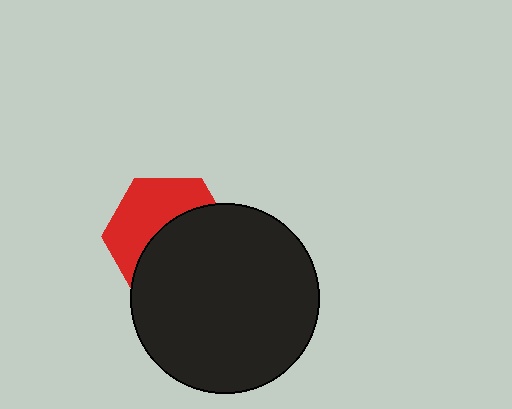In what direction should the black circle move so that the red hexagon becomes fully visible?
The black circle should move toward the lower-right. That is the shortest direction to clear the overlap and leave the red hexagon fully visible.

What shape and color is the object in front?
The object in front is a black circle.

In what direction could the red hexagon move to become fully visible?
The red hexagon could move toward the upper-left. That would shift it out from behind the black circle entirely.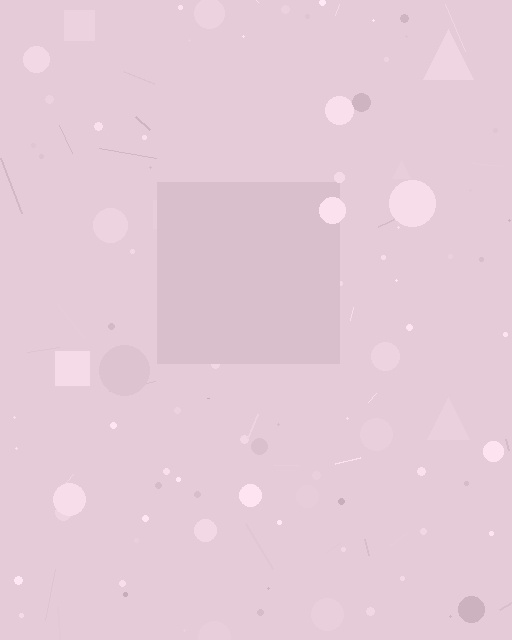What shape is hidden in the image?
A square is hidden in the image.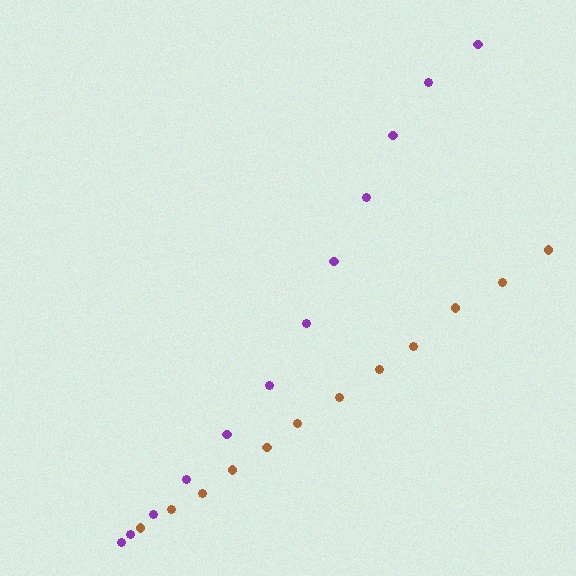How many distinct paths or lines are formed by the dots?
There are 2 distinct paths.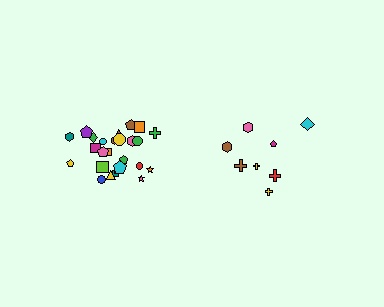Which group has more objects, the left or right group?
The left group.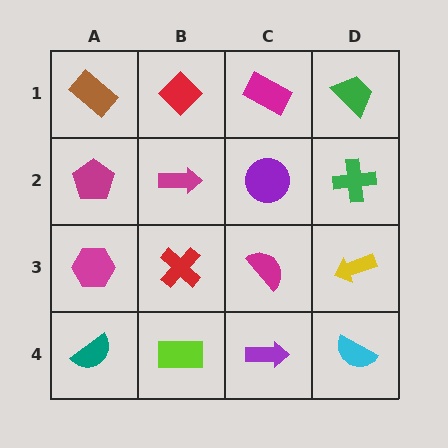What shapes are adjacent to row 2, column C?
A magenta rectangle (row 1, column C), a magenta semicircle (row 3, column C), a magenta arrow (row 2, column B), a green cross (row 2, column D).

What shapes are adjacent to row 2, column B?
A red diamond (row 1, column B), a red cross (row 3, column B), a magenta pentagon (row 2, column A), a purple circle (row 2, column C).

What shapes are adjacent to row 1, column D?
A green cross (row 2, column D), a magenta rectangle (row 1, column C).